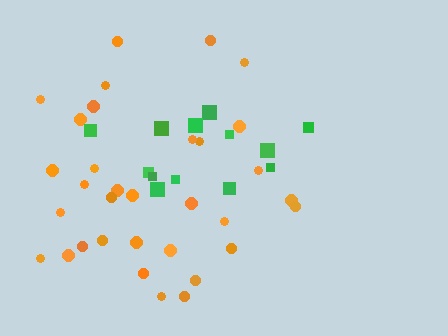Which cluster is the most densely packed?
Orange.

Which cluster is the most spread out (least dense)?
Green.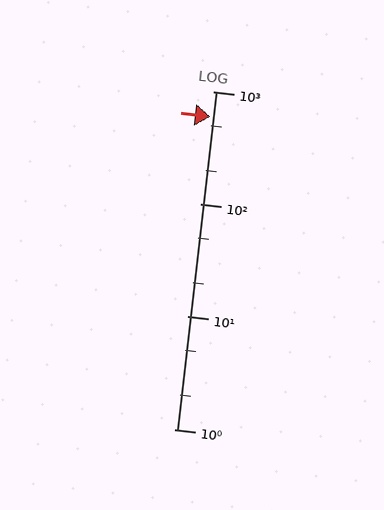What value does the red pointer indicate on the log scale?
The pointer indicates approximately 590.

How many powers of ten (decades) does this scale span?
The scale spans 3 decades, from 1 to 1000.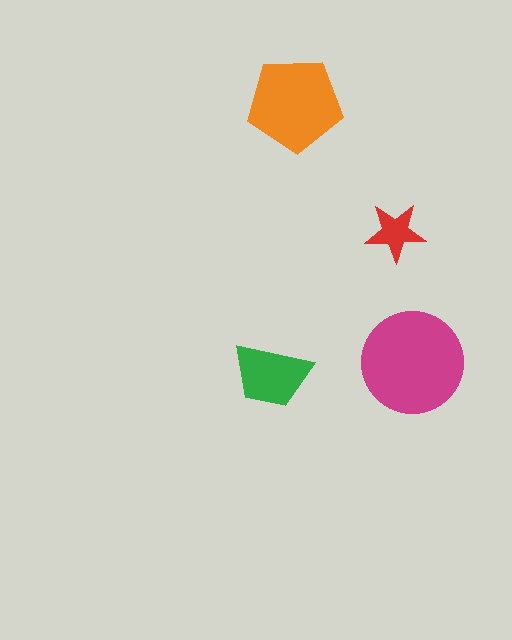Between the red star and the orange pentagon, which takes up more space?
The orange pentagon.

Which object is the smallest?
The red star.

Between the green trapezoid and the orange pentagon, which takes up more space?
The orange pentagon.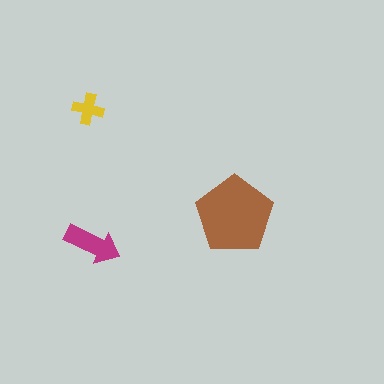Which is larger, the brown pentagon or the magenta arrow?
The brown pentagon.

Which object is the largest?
The brown pentagon.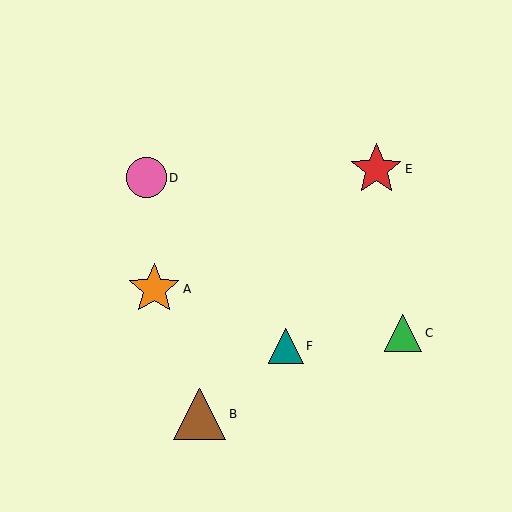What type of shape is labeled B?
Shape B is a brown triangle.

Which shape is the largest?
The brown triangle (labeled B) is the largest.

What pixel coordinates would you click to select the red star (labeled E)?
Click at (376, 169) to select the red star E.